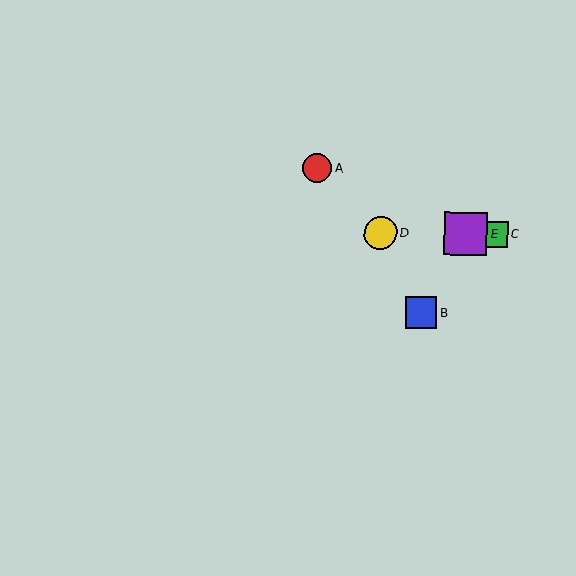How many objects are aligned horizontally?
3 objects (C, D, E) are aligned horizontally.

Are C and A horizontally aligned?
No, C is at y≈234 and A is at y≈168.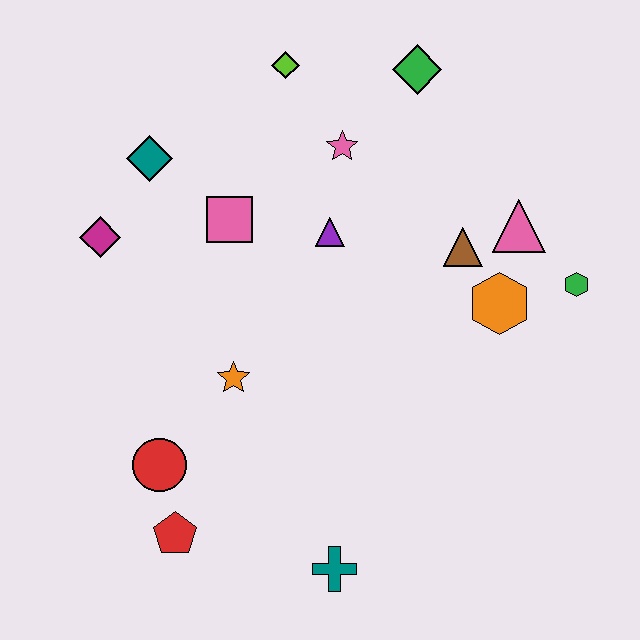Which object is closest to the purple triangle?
The pink star is closest to the purple triangle.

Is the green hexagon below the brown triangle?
Yes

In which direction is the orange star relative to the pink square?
The orange star is below the pink square.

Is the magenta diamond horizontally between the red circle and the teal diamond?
No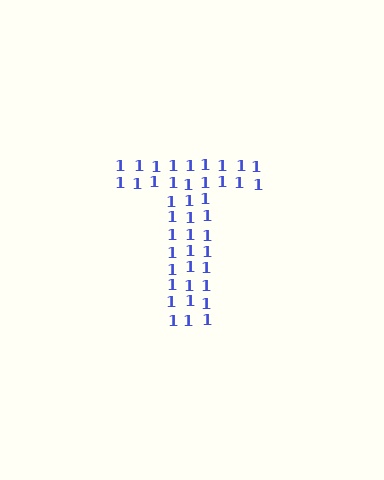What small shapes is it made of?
It is made of small digit 1's.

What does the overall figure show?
The overall figure shows the letter T.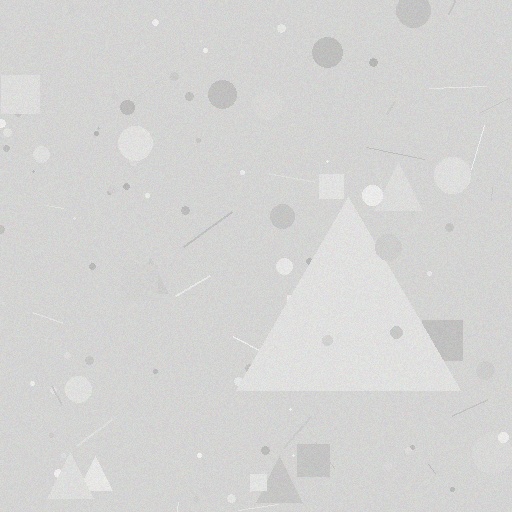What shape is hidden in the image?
A triangle is hidden in the image.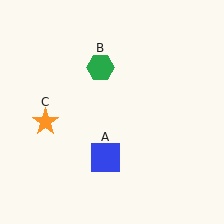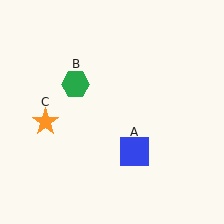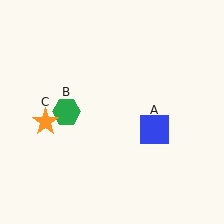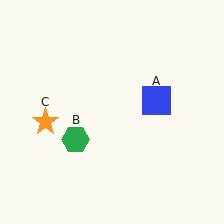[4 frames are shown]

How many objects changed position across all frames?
2 objects changed position: blue square (object A), green hexagon (object B).